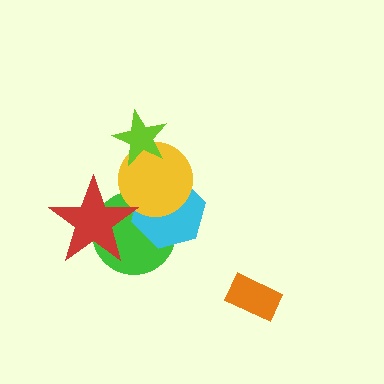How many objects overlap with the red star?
3 objects overlap with the red star.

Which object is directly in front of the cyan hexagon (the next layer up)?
The yellow circle is directly in front of the cyan hexagon.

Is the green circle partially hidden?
Yes, it is partially covered by another shape.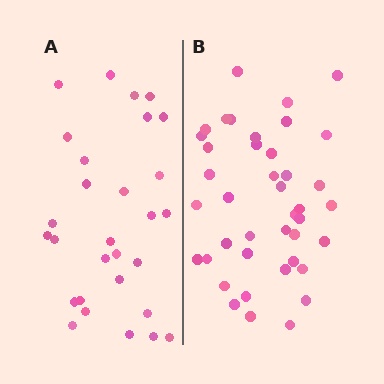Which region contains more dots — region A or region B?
Region B (the right region) has more dots.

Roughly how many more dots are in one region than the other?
Region B has roughly 12 or so more dots than region A.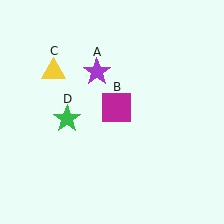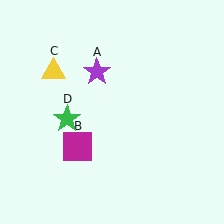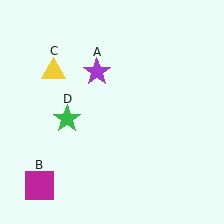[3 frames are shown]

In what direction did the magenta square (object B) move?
The magenta square (object B) moved down and to the left.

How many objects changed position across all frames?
1 object changed position: magenta square (object B).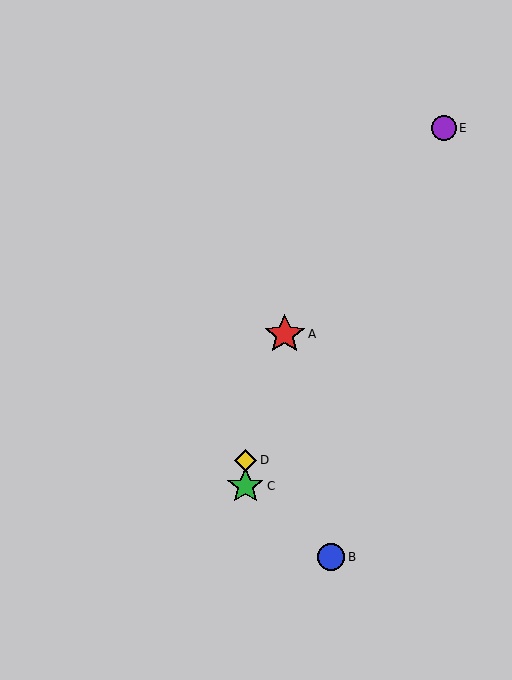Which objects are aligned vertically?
Objects C, D are aligned vertically.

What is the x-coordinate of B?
Object B is at x≈331.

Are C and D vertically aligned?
Yes, both are at x≈245.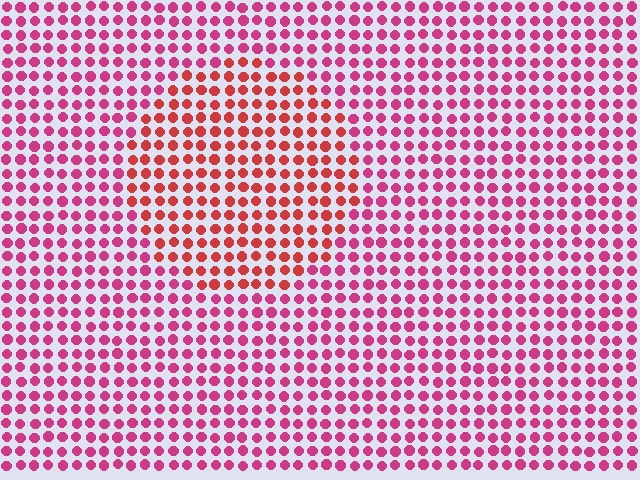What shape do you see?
I see a circle.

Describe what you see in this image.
The image is filled with small magenta elements in a uniform arrangement. A circle-shaped region is visible where the elements are tinted to a slightly different hue, forming a subtle color boundary.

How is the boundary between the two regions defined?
The boundary is defined purely by a slight shift in hue (about 31 degrees). Spacing, size, and orientation are identical on both sides.